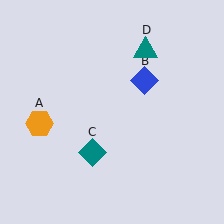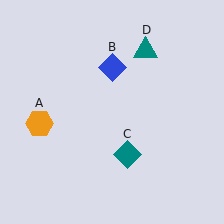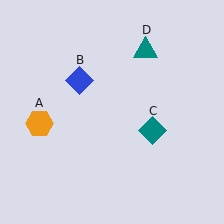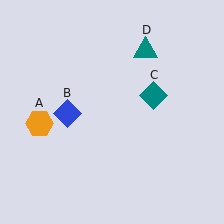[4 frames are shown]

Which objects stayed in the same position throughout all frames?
Orange hexagon (object A) and teal triangle (object D) remained stationary.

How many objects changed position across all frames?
2 objects changed position: blue diamond (object B), teal diamond (object C).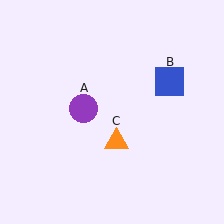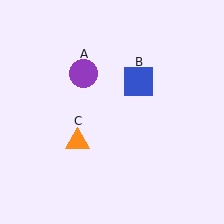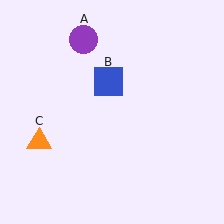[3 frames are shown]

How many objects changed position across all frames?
3 objects changed position: purple circle (object A), blue square (object B), orange triangle (object C).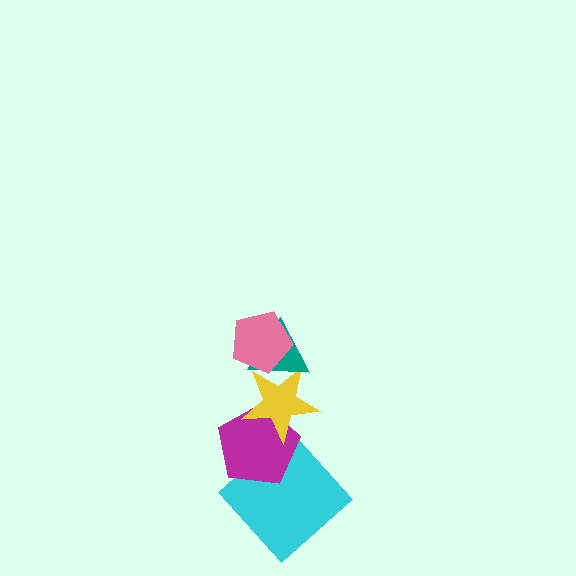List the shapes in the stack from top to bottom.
From top to bottom: the pink pentagon, the teal triangle, the yellow star, the magenta pentagon, the cyan diamond.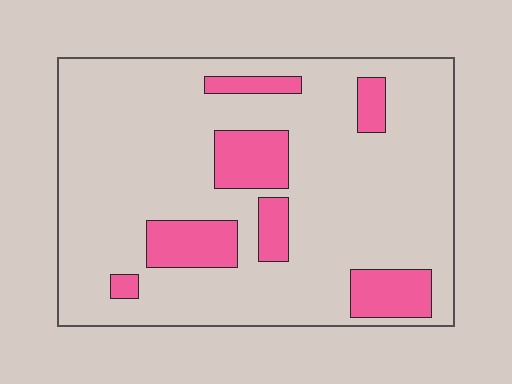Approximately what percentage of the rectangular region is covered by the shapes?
Approximately 20%.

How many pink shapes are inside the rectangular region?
7.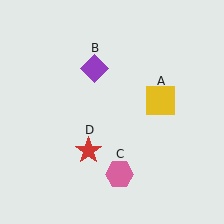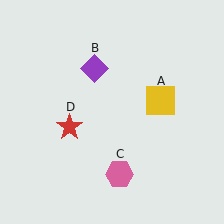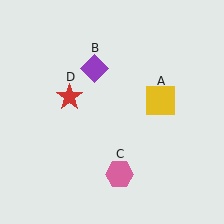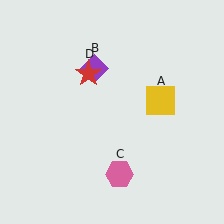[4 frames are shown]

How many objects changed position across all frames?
1 object changed position: red star (object D).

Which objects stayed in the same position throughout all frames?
Yellow square (object A) and purple diamond (object B) and pink hexagon (object C) remained stationary.